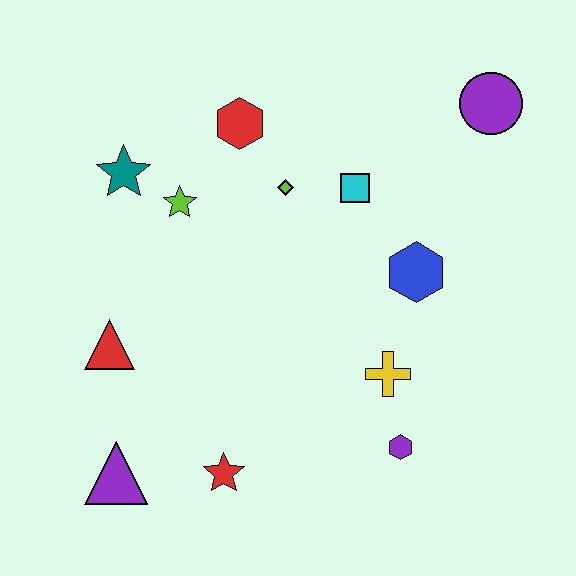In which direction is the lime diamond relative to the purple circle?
The lime diamond is to the left of the purple circle.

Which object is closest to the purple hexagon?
The yellow cross is closest to the purple hexagon.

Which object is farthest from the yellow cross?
The teal star is farthest from the yellow cross.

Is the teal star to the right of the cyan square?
No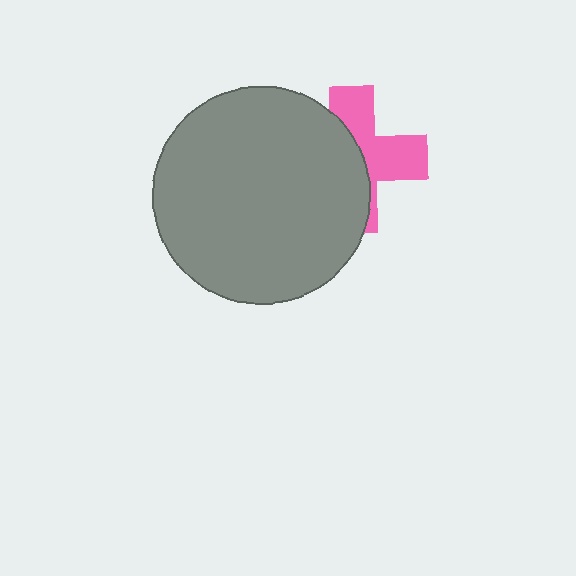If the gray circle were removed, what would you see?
You would see the complete pink cross.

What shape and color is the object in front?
The object in front is a gray circle.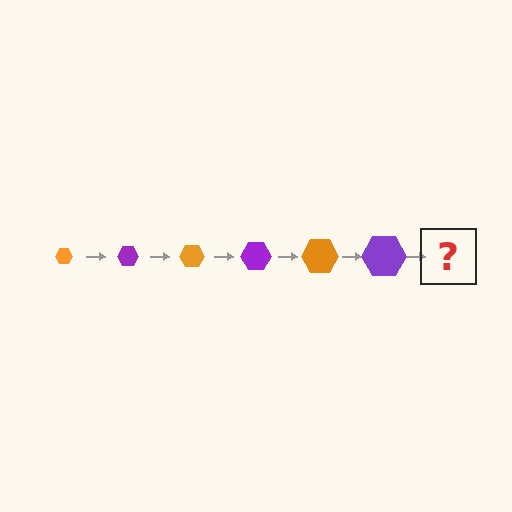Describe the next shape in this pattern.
It should be an orange hexagon, larger than the previous one.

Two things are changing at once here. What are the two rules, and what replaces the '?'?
The two rules are that the hexagon grows larger each step and the color cycles through orange and purple. The '?' should be an orange hexagon, larger than the previous one.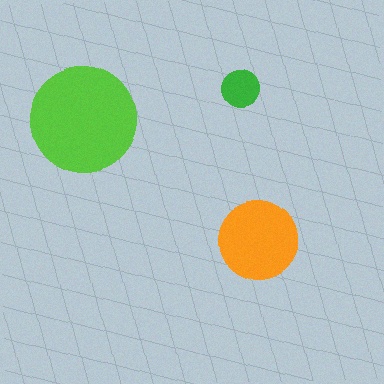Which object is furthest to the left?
The lime circle is leftmost.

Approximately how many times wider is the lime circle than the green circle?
About 3 times wider.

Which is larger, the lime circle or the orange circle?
The lime one.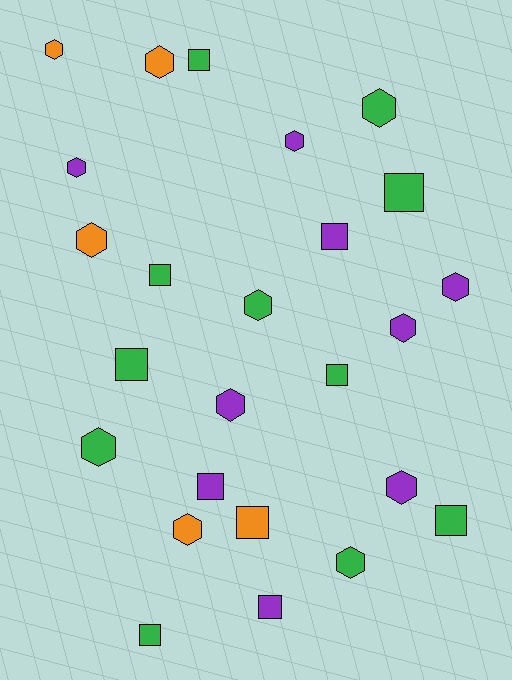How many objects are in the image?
There are 25 objects.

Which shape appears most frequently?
Hexagon, with 14 objects.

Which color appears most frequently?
Green, with 11 objects.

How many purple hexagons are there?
There are 6 purple hexagons.